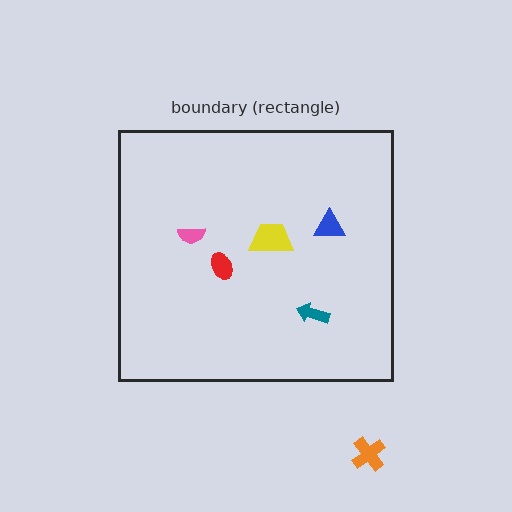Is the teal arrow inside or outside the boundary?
Inside.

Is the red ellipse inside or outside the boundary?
Inside.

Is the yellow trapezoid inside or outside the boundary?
Inside.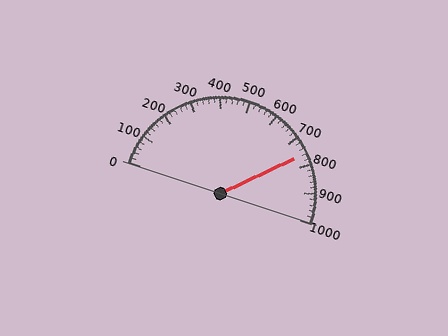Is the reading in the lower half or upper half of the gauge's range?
The reading is in the upper half of the range (0 to 1000).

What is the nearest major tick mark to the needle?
The nearest major tick mark is 800.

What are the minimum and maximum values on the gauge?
The gauge ranges from 0 to 1000.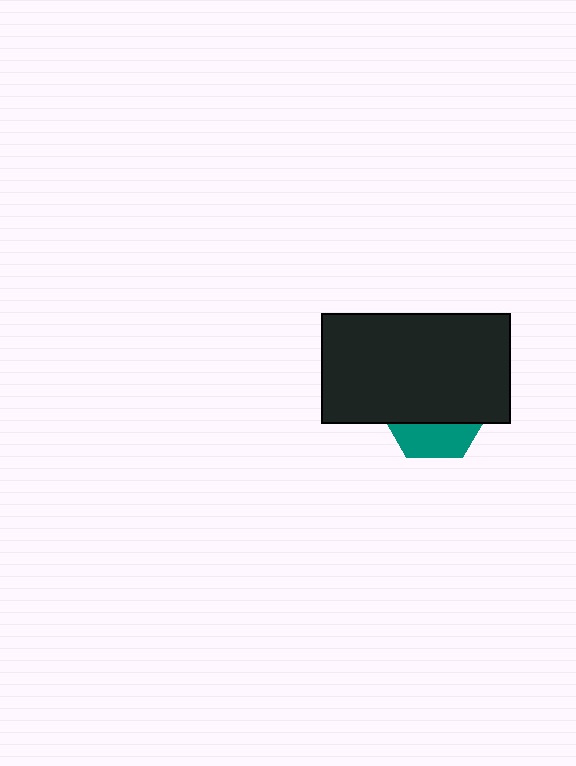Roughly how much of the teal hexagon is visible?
A small part of it is visible (roughly 31%).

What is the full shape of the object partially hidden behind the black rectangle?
The partially hidden object is a teal hexagon.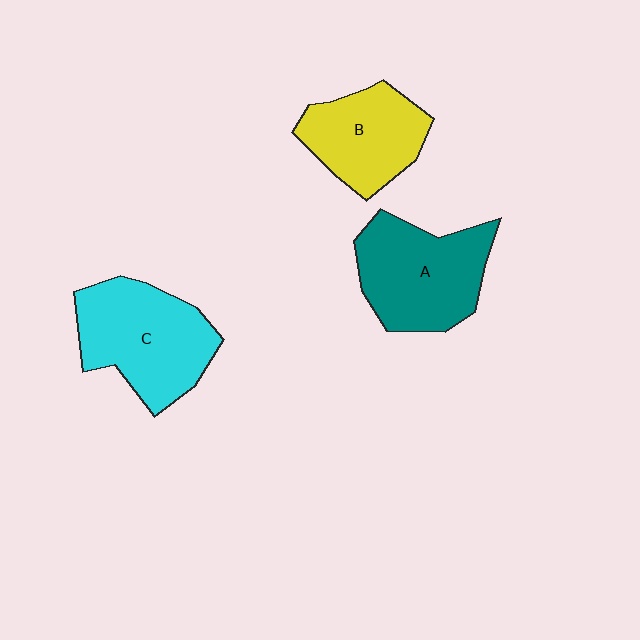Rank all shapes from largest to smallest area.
From largest to smallest: C (cyan), A (teal), B (yellow).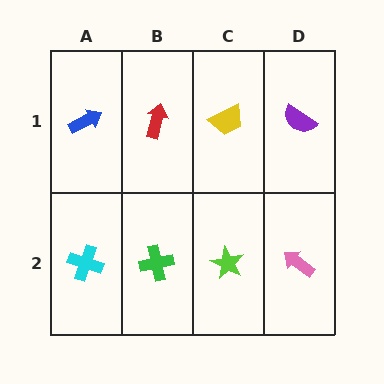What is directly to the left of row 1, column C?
A red arrow.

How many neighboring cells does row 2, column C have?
3.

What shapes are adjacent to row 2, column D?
A purple semicircle (row 1, column D), a lime star (row 2, column C).